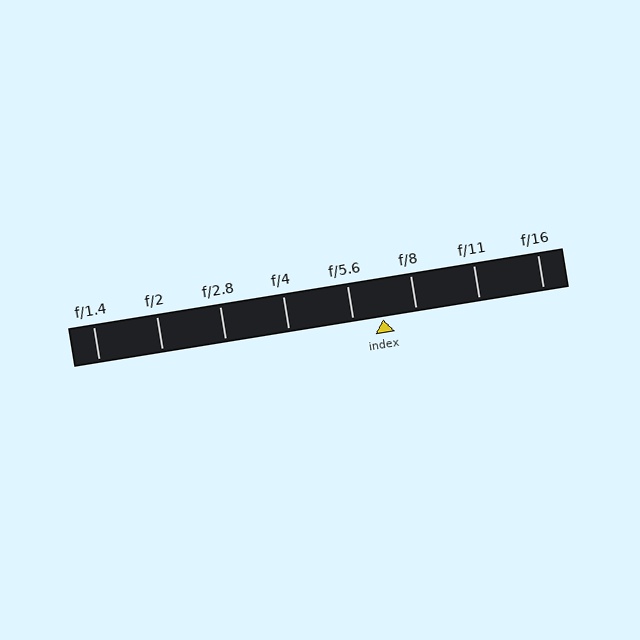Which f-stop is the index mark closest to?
The index mark is closest to f/5.6.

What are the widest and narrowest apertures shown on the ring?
The widest aperture shown is f/1.4 and the narrowest is f/16.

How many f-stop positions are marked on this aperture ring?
There are 8 f-stop positions marked.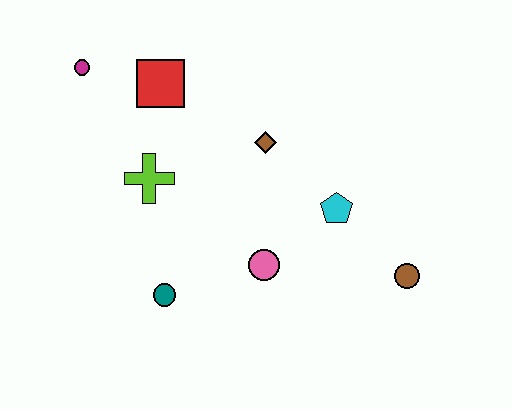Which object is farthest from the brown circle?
The magenta circle is farthest from the brown circle.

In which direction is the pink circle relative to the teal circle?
The pink circle is to the right of the teal circle.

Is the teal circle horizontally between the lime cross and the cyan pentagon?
Yes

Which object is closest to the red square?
The magenta circle is closest to the red square.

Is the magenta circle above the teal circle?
Yes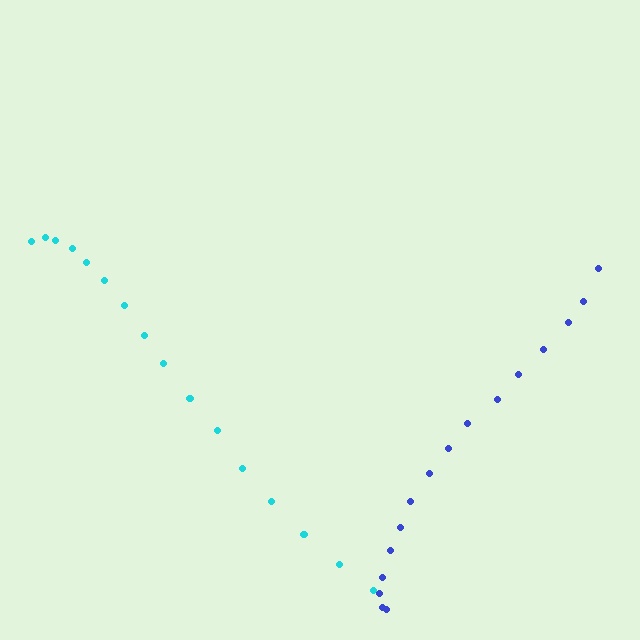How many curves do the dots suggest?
There are 2 distinct paths.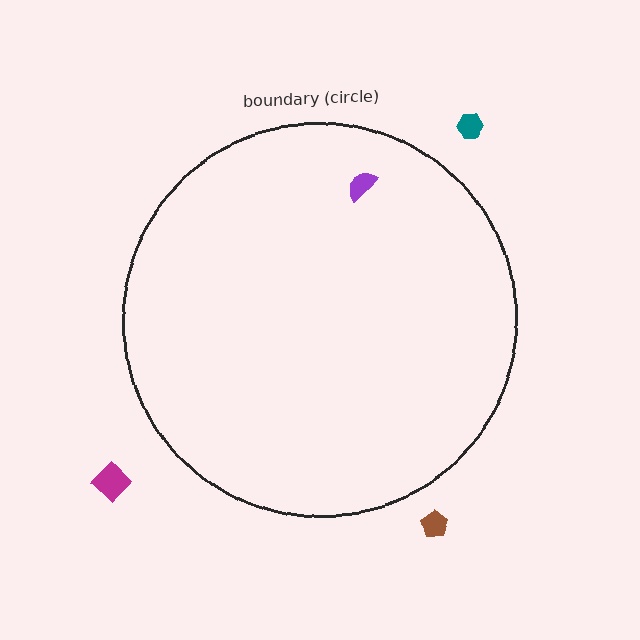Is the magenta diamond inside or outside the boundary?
Outside.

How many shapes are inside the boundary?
1 inside, 3 outside.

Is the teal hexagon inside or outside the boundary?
Outside.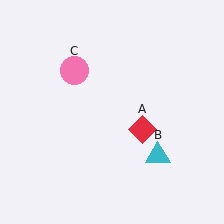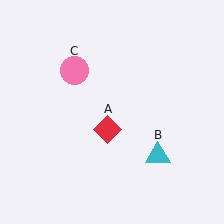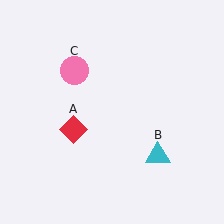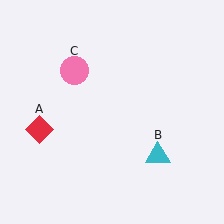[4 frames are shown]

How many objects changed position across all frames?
1 object changed position: red diamond (object A).